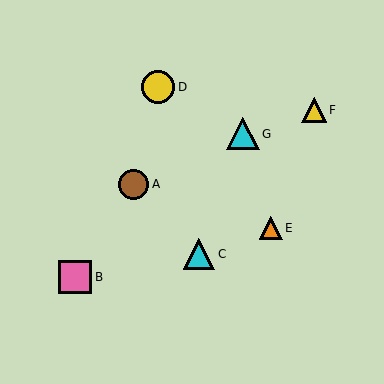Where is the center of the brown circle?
The center of the brown circle is at (133, 184).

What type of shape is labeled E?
Shape E is an orange triangle.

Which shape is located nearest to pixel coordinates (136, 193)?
The brown circle (labeled A) at (133, 184) is nearest to that location.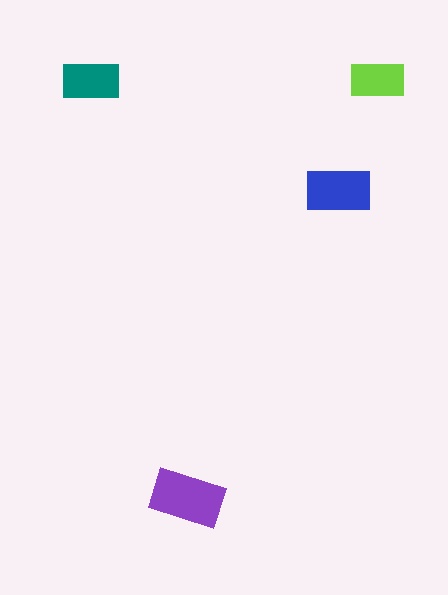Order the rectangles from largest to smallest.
the purple one, the blue one, the teal one, the lime one.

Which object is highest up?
The lime rectangle is topmost.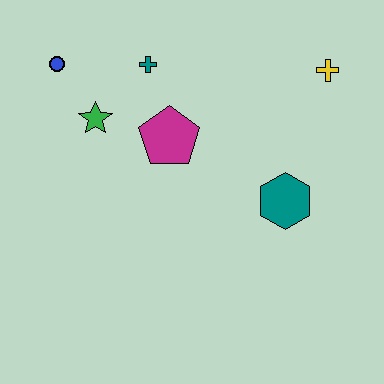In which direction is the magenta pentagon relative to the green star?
The magenta pentagon is to the right of the green star.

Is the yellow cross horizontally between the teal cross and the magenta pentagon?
No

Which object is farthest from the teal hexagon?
The blue circle is farthest from the teal hexagon.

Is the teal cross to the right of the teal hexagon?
No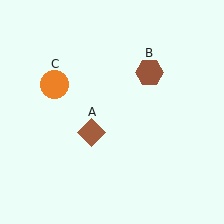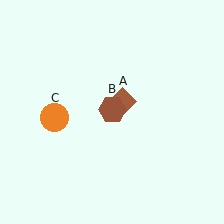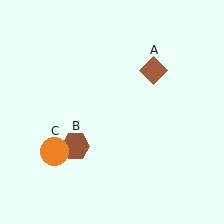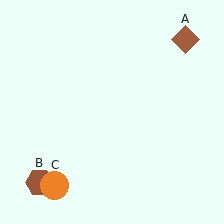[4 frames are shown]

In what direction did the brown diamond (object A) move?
The brown diamond (object A) moved up and to the right.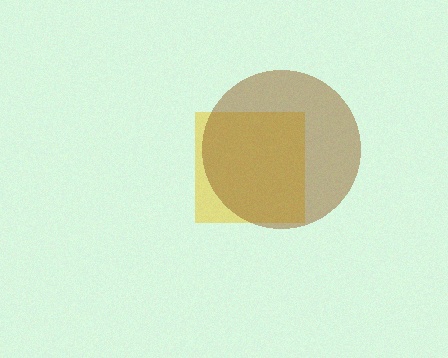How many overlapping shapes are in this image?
There are 2 overlapping shapes in the image.